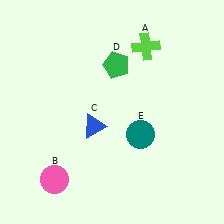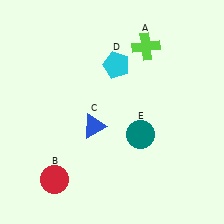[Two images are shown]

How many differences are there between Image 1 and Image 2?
There are 2 differences between the two images.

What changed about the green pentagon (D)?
In Image 1, D is green. In Image 2, it changed to cyan.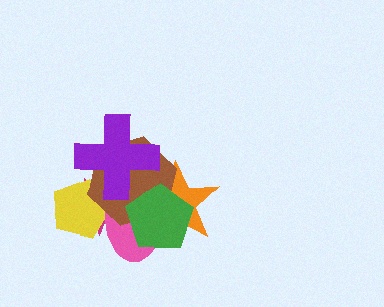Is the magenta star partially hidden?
Yes, it is partially covered by another shape.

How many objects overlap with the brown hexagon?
6 objects overlap with the brown hexagon.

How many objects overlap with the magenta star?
5 objects overlap with the magenta star.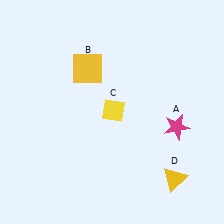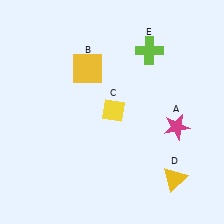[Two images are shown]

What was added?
A lime cross (E) was added in Image 2.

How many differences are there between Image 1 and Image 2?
There is 1 difference between the two images.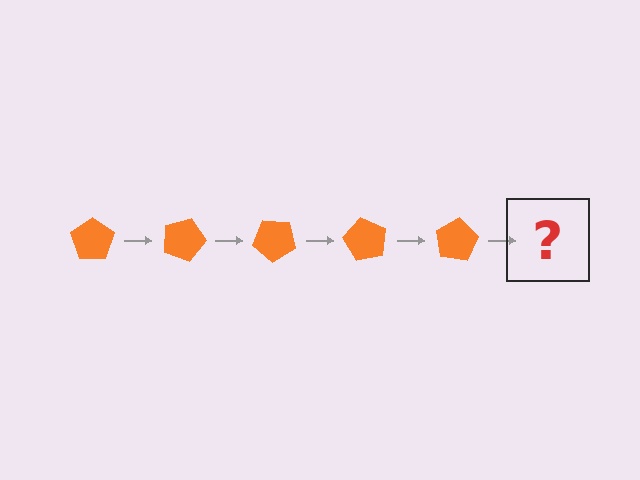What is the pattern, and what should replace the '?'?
The pattern is that the pentagon rotates 20 degrees each step. The '?' should be an orange pentagon rotated 100 degrees.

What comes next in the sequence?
The next element should be an orange pentagon rotated 100 degrees.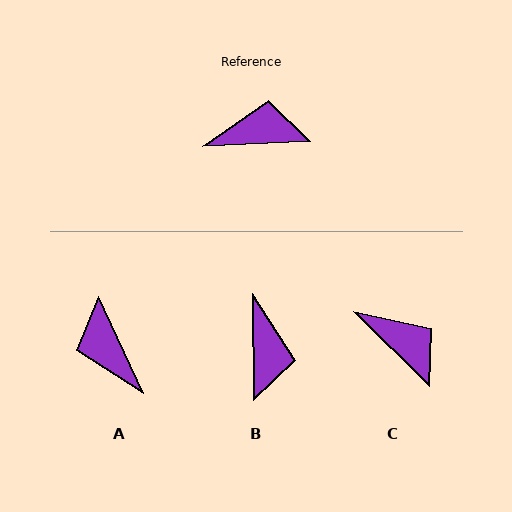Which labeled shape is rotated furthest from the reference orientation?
A, about 112 degrees away.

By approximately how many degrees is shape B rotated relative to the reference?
Approximately 93 degrees clockwise.